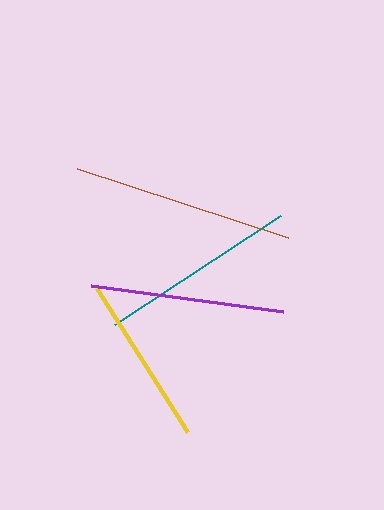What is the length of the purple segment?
The purple segment is approximately 194 pixels long.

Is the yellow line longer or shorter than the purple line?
The purple line is longer than the yellow line.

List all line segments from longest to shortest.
From longest to shortest: brown, teal, purple, yellow.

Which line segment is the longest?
The brown line is the longest at approximately 222 pixels.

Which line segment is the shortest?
The yellow line is the shortest at approximately 170 pixels.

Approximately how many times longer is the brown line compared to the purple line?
The brown line is approximately 1.1 times the length of the purple line.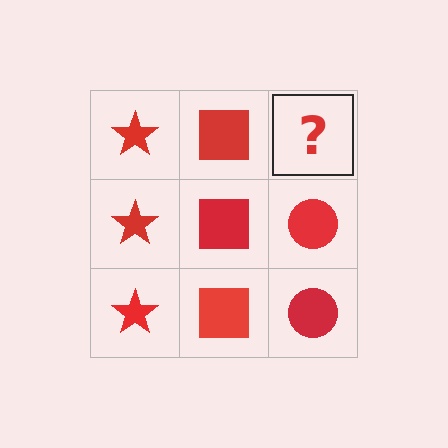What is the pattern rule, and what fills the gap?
The rule is that each column has a consistent shape. The gap should be filled with a red circle.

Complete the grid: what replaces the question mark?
The question mark should be replaced with a red circle.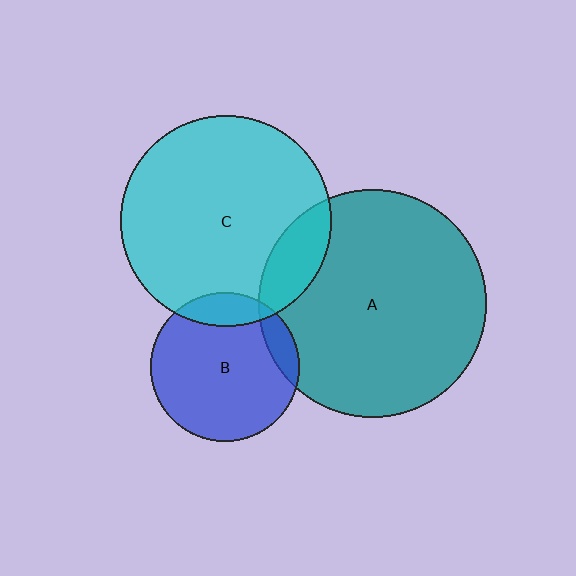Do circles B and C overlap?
Yes.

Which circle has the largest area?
Circle A (teal).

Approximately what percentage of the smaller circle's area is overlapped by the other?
Approximately 15%.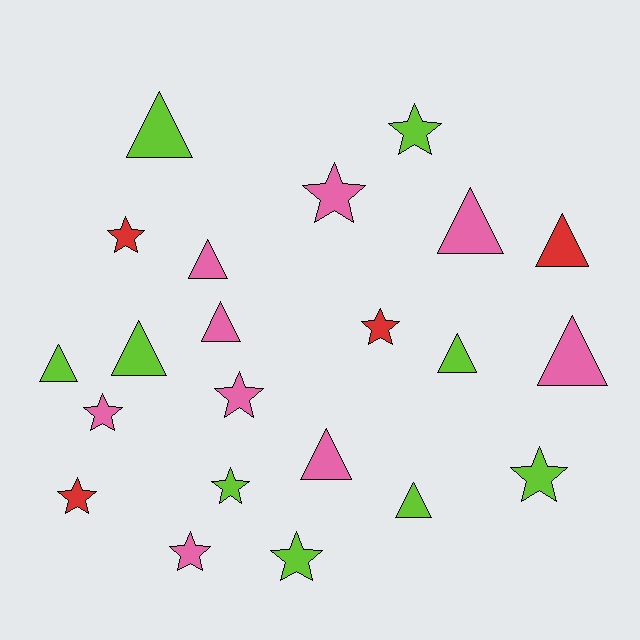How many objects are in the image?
There are 22 objects.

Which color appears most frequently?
Pink, with 9 objects.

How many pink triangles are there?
There are 5 pink triangles.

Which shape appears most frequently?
Star, with 11 objects.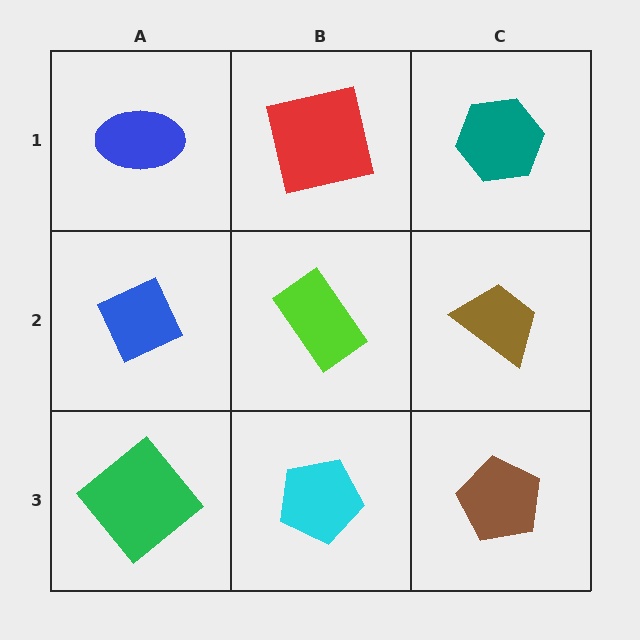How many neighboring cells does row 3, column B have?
3.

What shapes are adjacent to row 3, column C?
A brown trapezoid (row 2, column C), a cyan pentagon (row 3, column B).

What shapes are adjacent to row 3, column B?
A lime rectangle (row 2, column B), a green diamond (row 3, column A), a brown pentagon (row 3, column C).